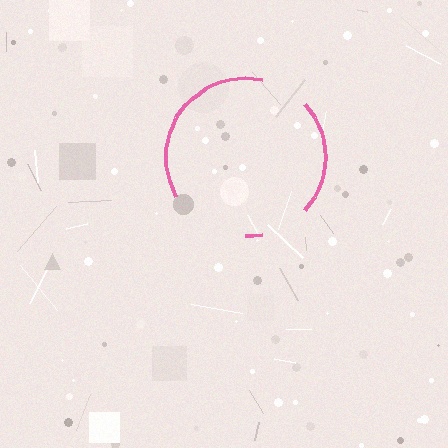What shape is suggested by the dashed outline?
The dashed outline suggests a circle.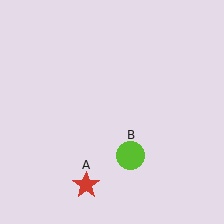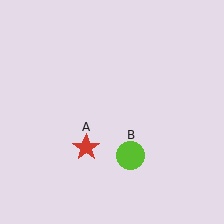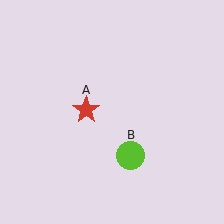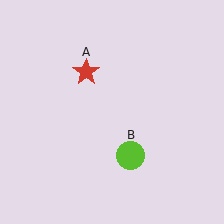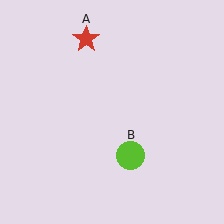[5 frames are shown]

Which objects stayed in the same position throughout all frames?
Lime circle (object B) remained stationary.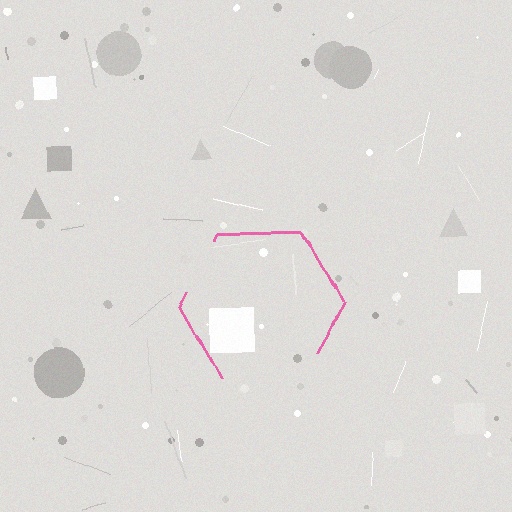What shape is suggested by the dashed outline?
The dashed outline suggests a hexagon.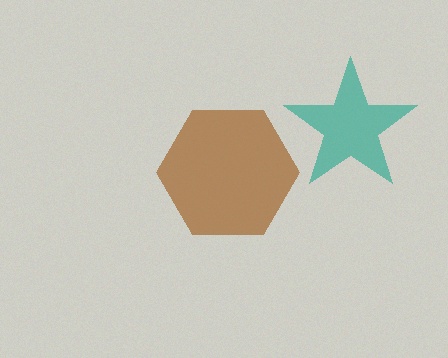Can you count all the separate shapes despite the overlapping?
Yes, there are 2 separate shapes.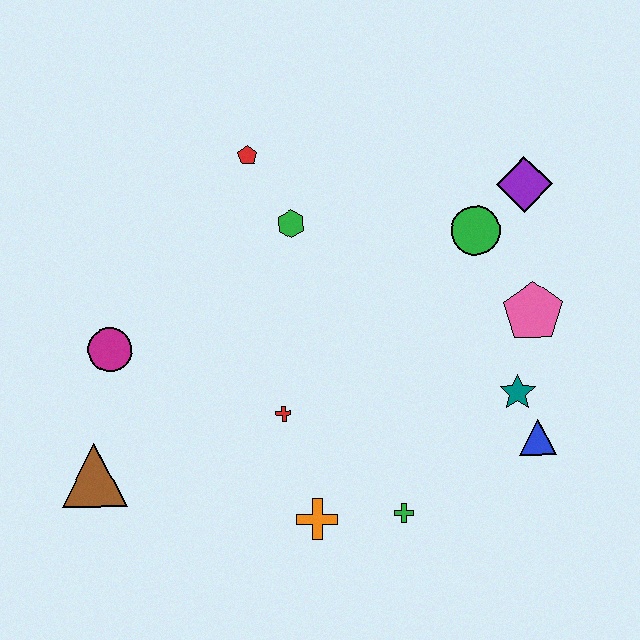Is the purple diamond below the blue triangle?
No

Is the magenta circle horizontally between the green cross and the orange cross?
No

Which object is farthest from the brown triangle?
The purple diamond is farthest from the brown triangle.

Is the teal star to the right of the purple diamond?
No